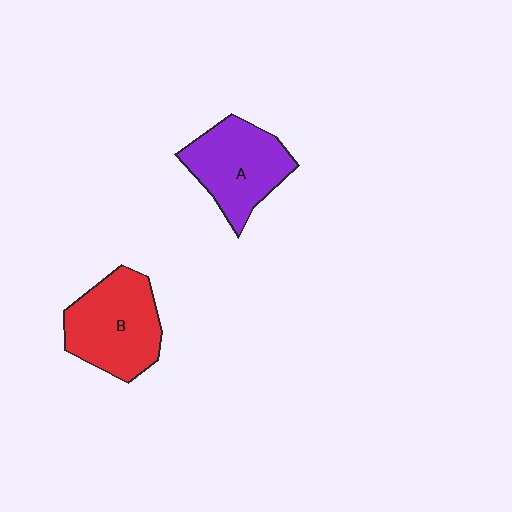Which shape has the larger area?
Shape B (red).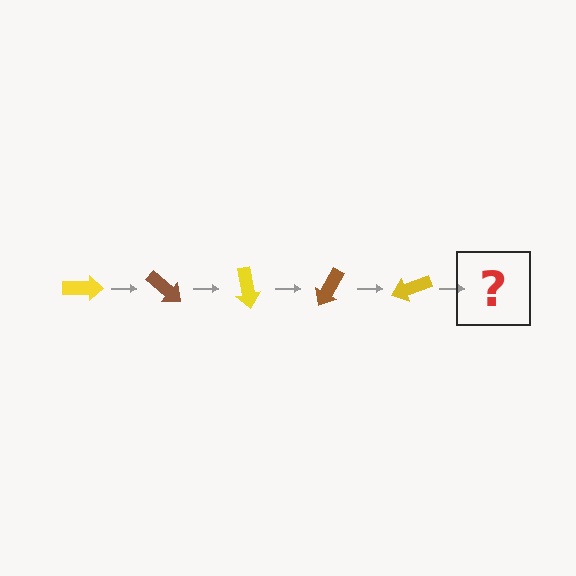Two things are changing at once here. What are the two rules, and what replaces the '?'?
The two rules are that it rotates 40 degrees each step and the color cycles through yellow and brown. The '?' should be a brown arrow, rotated 200 degrees from the start.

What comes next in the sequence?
The next element should be a brown arrow, rotated 200 degrees from the start.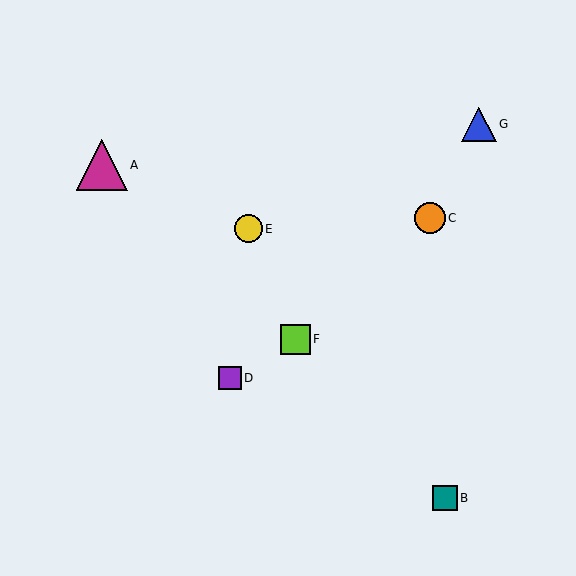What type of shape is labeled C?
Shape C is an orange circle.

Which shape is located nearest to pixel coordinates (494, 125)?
The blue triangle (labeled G) at (479, 124) is nearest to that location.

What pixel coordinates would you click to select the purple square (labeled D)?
Click at (230, 378) to select the purple square D.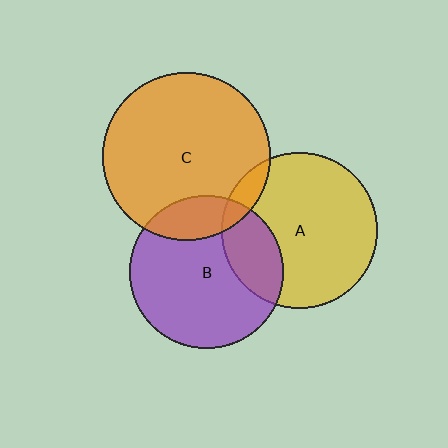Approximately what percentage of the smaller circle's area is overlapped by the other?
Approximately 25%.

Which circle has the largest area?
Circle C (orange).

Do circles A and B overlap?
Yes.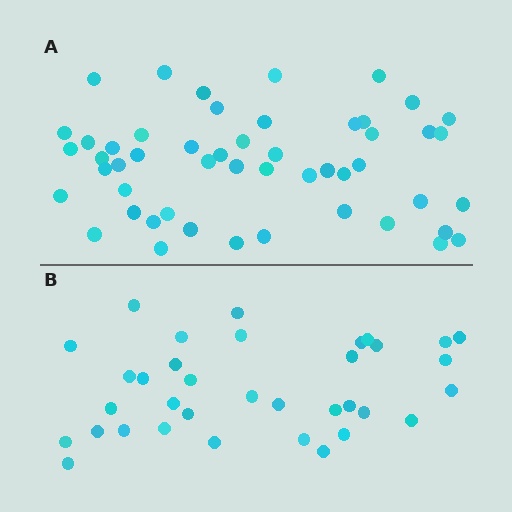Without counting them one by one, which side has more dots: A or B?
Region A (the top region) has more dots.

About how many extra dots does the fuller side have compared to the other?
Region A has approximately 15 more dots than region B.